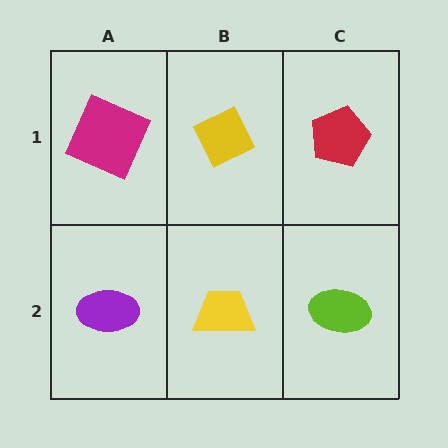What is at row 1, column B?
A yellow diamond.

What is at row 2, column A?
A purple ellipse.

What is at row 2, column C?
A lime ellipse.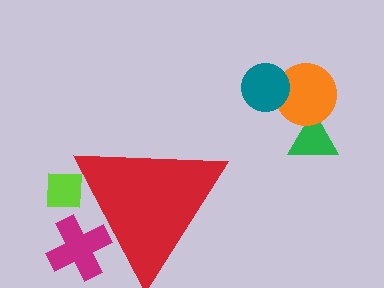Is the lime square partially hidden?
Yes, the lime square is partially hidden behind the red triangle.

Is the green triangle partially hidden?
No, the green triangle is fully visible.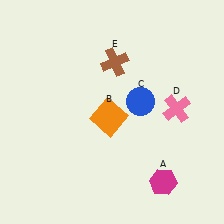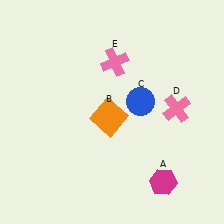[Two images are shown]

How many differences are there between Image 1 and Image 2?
There is 1 difference between the two images.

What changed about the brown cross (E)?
In Image 1, E is brown. In Image 2, it changed to pink.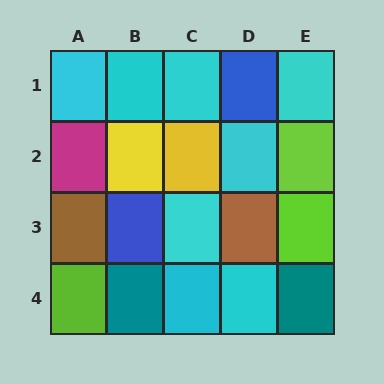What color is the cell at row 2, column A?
Magenta.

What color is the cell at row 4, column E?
Teal.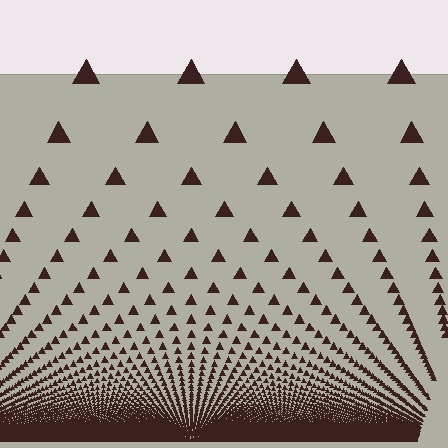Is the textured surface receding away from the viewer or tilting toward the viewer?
The surface appears to tilt toward the viewer. Texture elements get larger and sparser toward the top.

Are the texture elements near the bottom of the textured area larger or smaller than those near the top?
Smaller. The gradient is inverted — elements near the bottom are smaller and denser.